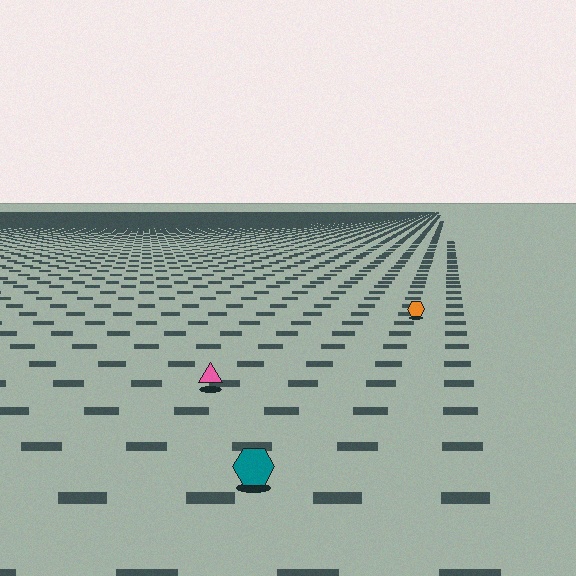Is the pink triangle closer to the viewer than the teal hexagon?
No. The teal hexagon is closer — you can tell from the texture gradient: the ground texture is coarser near it.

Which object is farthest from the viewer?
The orange hexagon is farthest from the viewer. It appears smaller and the ground texture around it is denser.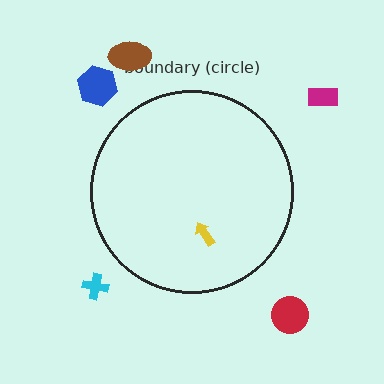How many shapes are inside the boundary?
1 inside, 5 outside.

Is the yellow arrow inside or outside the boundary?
Inside.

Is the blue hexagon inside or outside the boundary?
Outside.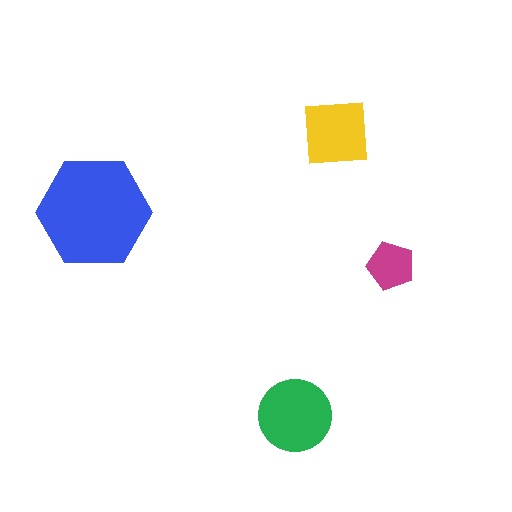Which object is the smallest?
The magenta pentagon.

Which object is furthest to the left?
The blue hexagon is leftmost.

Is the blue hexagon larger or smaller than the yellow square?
Larger.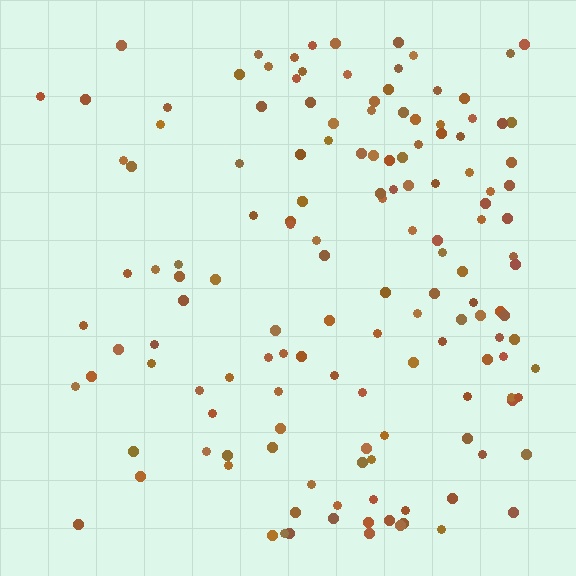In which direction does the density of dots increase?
From left to right, with the right side densest.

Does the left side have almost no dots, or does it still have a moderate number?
Still a moderate number, just noticeably fewer than the right.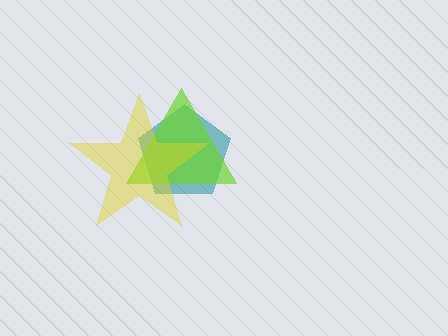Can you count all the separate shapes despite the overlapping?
Yes, there are 3 separate shapes.